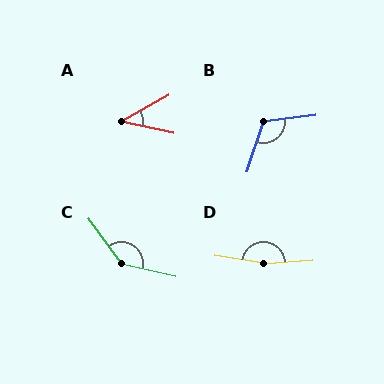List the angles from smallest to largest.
A (42°), B (116°), C (139°), D (167°).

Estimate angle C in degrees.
Approximately 139 degrees.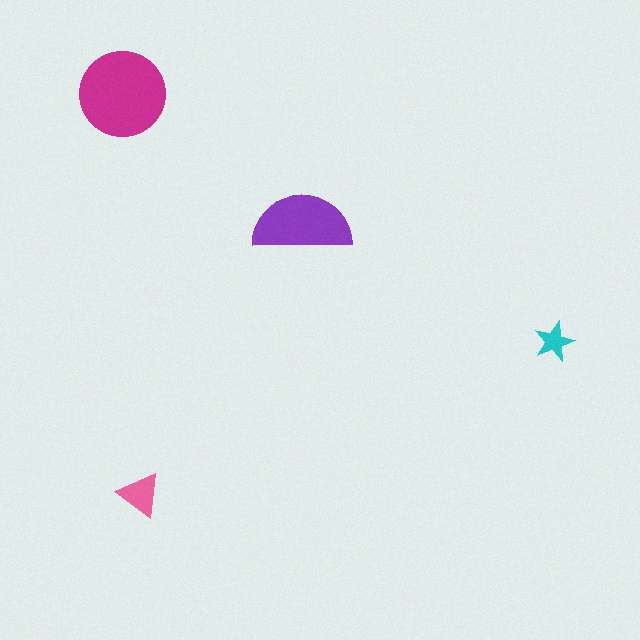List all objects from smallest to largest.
The cyan star, the pink triangle, the purple semicircle, the magenta circle.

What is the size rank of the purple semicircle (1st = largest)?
2nd.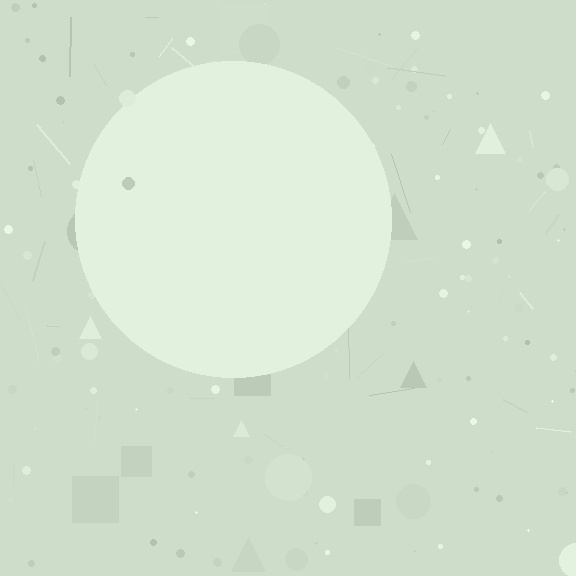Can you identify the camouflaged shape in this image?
The camouflaged shape is a circle.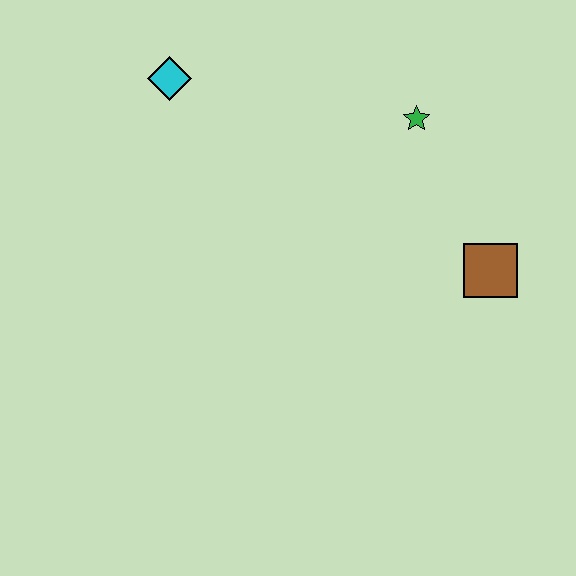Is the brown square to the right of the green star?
Yes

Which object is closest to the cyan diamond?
The green star is closest to the cyan diamond.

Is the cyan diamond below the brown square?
No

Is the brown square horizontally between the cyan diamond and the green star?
No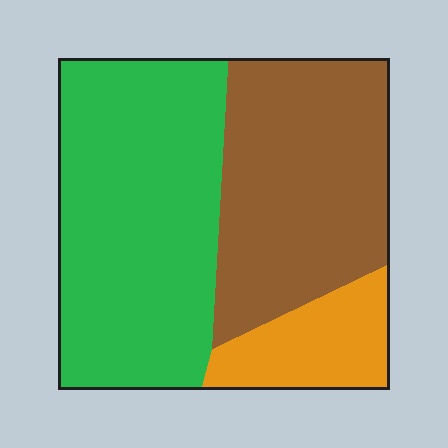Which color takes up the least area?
Orange, at roughly 15%.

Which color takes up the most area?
Green, at roughly 50%.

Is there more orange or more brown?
Brown.